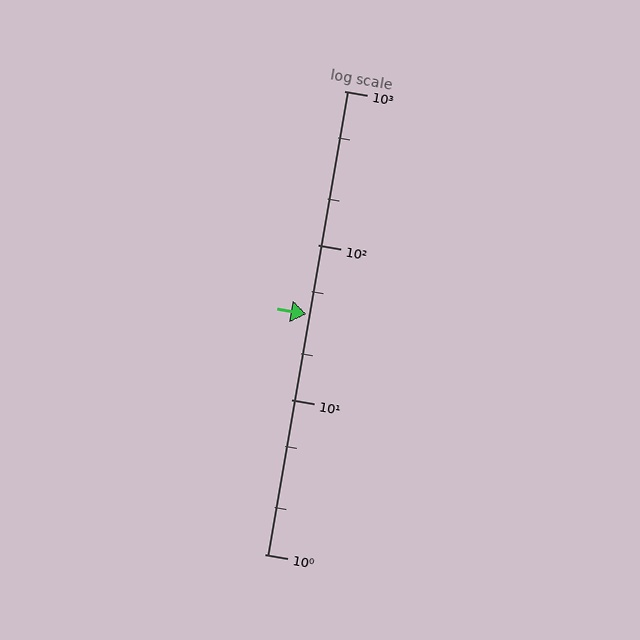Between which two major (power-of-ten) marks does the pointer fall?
The pointer is between 10 and 100.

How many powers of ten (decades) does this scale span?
The scale spans 3 decades, from 1 to 1000.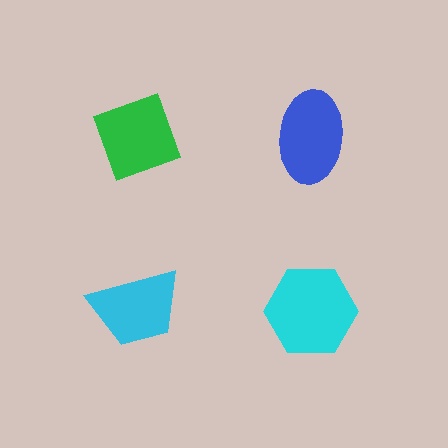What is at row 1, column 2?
A blue ellipse.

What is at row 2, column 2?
A cyan hexagon.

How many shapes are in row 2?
2 shapes.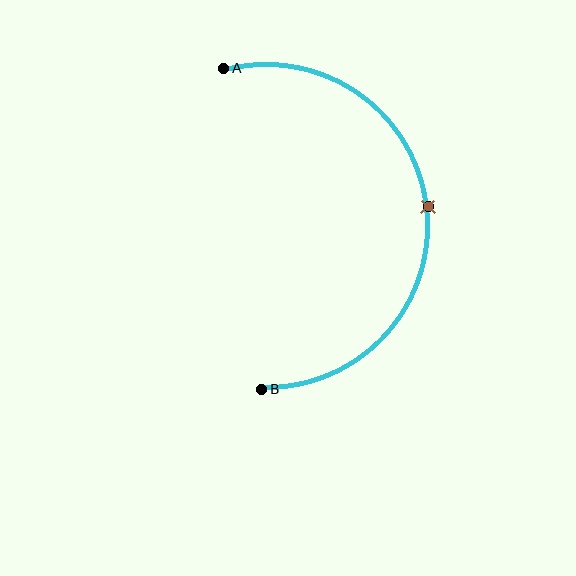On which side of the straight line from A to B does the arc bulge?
The arc bulges to the right of the straight line connecting A and B.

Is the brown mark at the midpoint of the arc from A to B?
Yes. The brown mark lies on the arc at equal arc-length from both A and B — it is the arc midpoint.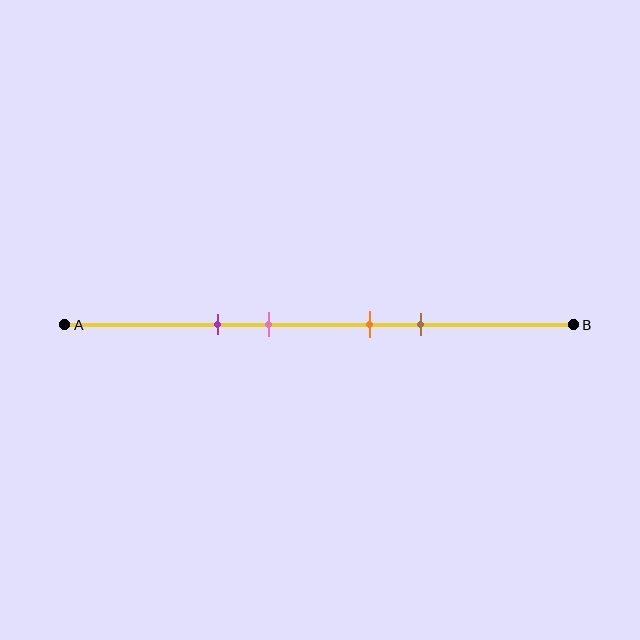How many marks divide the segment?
There are 4 marks dividing the segment.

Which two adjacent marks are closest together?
The orange and brown marks are the closest adjacent pair.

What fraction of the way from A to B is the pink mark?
The pink mark is approximately 40% (0.4) of the way from A to B.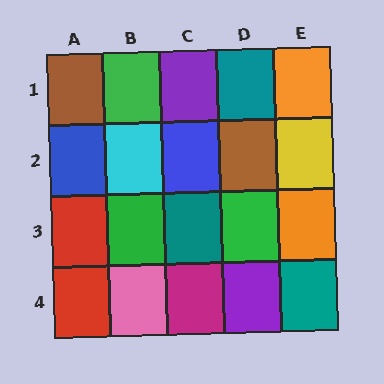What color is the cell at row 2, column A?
Blue.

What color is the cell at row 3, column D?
Green.